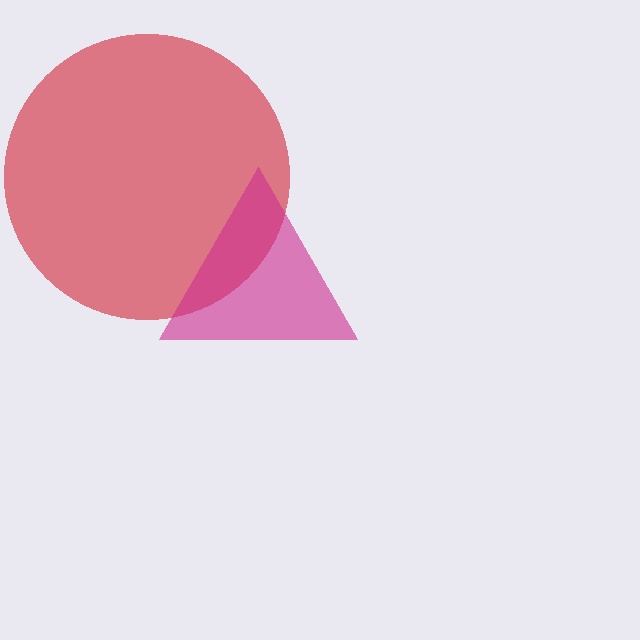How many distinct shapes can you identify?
There are 2 distinct shapes: a red circle, a magenta triangle.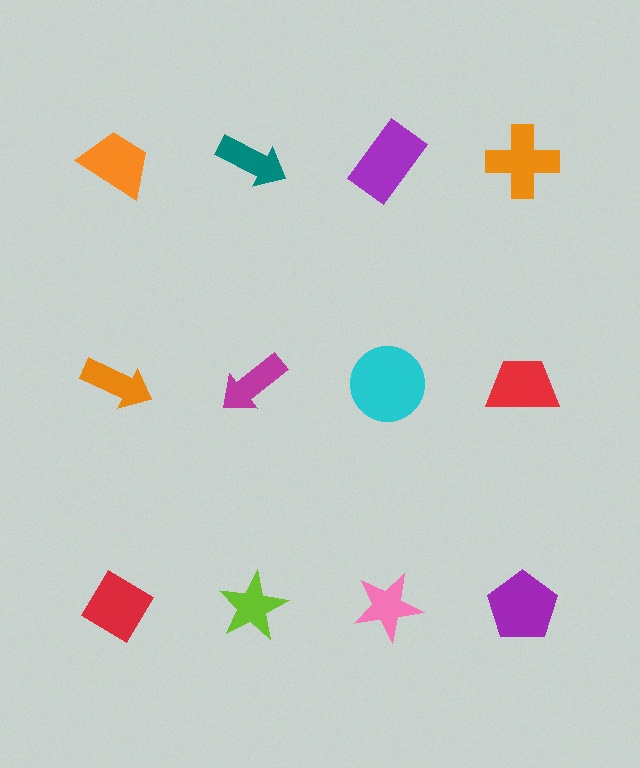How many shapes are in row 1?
4 shapes.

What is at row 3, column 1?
A red diamond.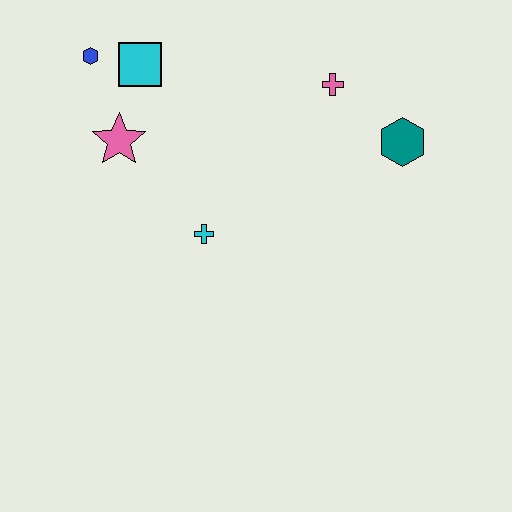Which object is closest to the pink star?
The cyan square is closest to the pink star.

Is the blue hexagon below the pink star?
No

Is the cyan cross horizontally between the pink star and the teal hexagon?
Yes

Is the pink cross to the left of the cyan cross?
No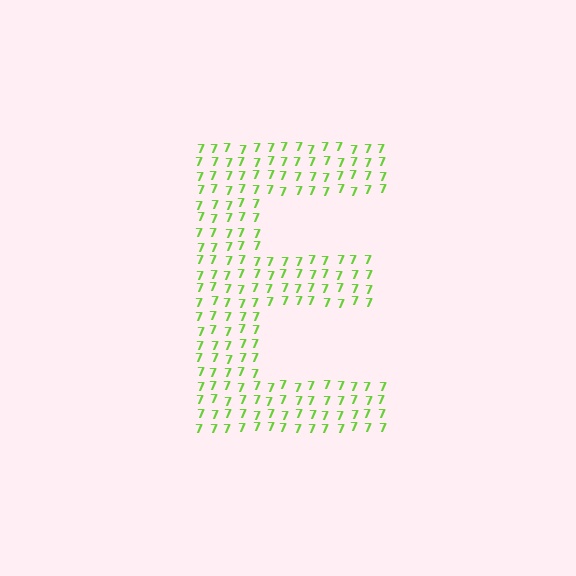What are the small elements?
The small elements are digit 7's.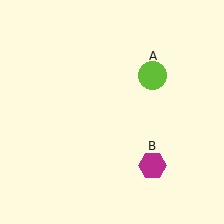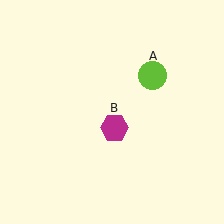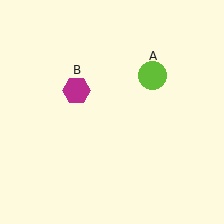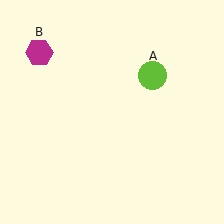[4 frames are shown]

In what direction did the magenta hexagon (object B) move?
The magenta hexagon (object B) moved up and to the left.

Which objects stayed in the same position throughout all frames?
Lime circle (object A) remained stationary.